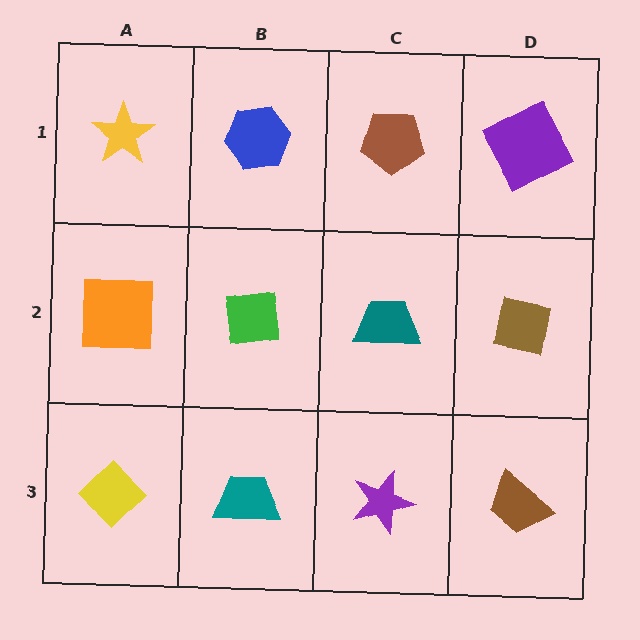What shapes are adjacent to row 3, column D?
A brown square (row 2, column D), a purple star (row 3, column C).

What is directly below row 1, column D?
A brown square.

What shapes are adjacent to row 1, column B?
A green square (row 2, column B), a yellow star (row 1, column A), a brown pentagon (row 1, column C).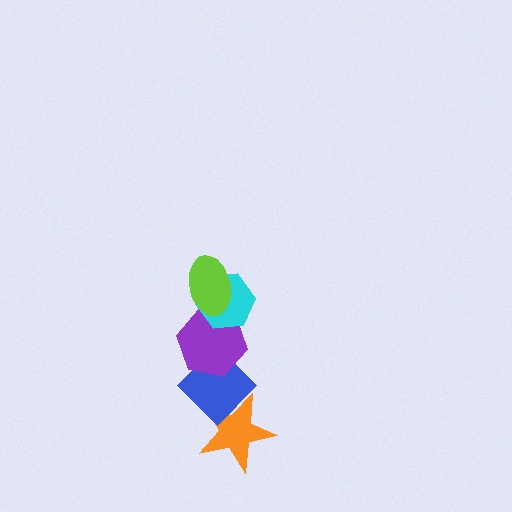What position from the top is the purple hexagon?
The purple hexagon is 3rd from the top.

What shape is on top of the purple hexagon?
The cyan hexagon is on top of the purple hexagon.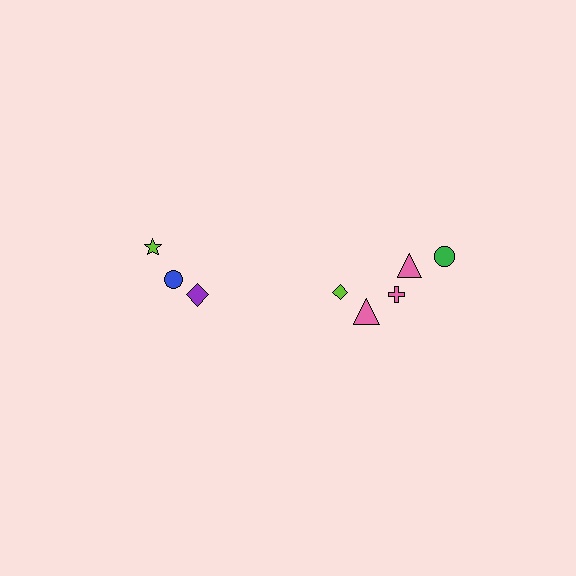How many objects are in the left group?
There are 3 objects.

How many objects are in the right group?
There are 5 objects.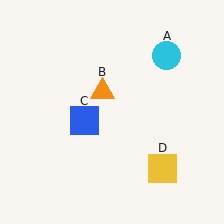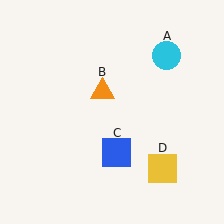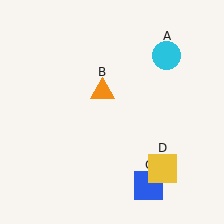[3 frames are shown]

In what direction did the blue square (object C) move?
The blue square (object C) moved down and to the right.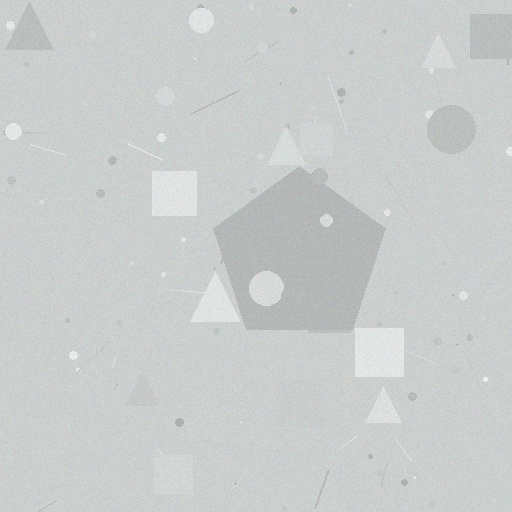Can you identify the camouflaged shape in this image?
The camouflaged shape is a pentagon.